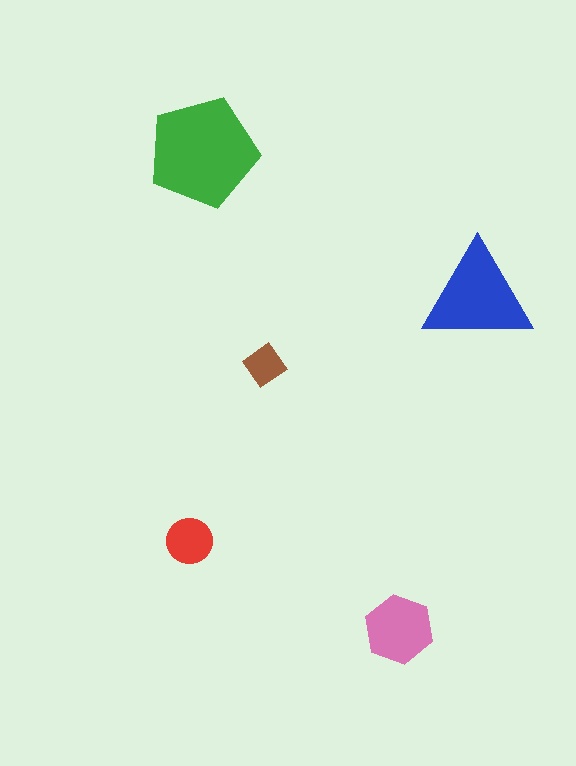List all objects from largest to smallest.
The green pentagon, the blue triangle, the pink hexagon, the red circle, the brown diamond.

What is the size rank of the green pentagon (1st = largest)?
1st.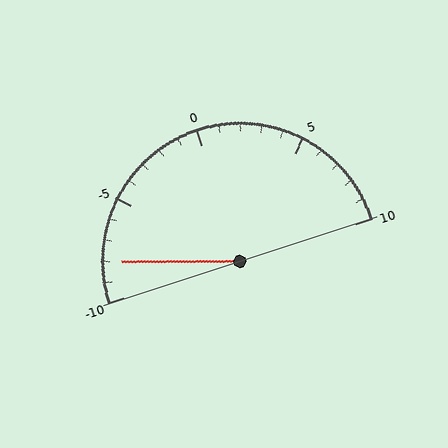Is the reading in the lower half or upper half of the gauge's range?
The reading is in the lower half of the range (-10 to 10).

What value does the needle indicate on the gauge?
The needle indicates approximately -8.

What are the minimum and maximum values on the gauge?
The gauge ranges from -10 to 10.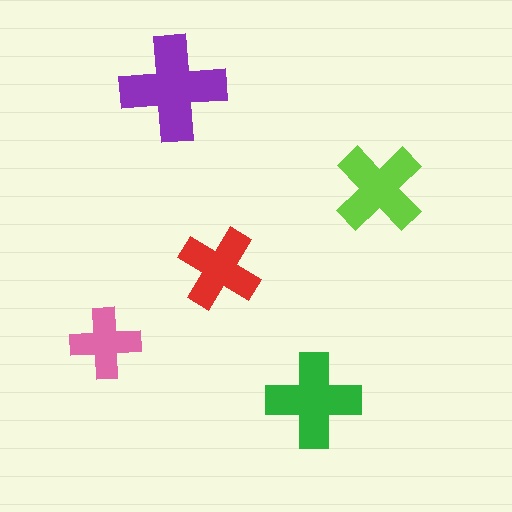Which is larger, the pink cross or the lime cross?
The lime one.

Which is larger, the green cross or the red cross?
The green one.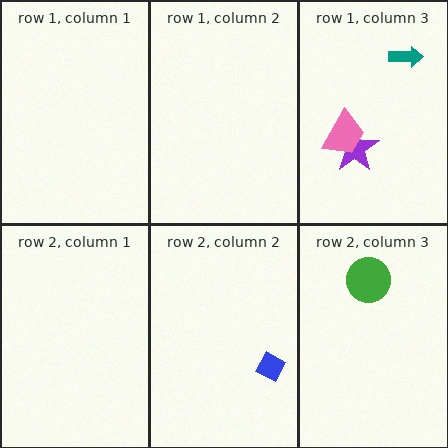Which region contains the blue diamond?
The row 2, column 2 region.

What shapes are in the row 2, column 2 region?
The blue diamond.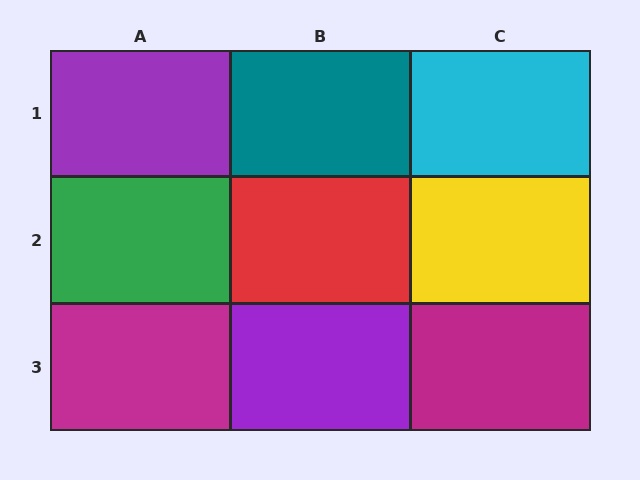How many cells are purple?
2 cells are purple.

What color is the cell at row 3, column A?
Magenta.